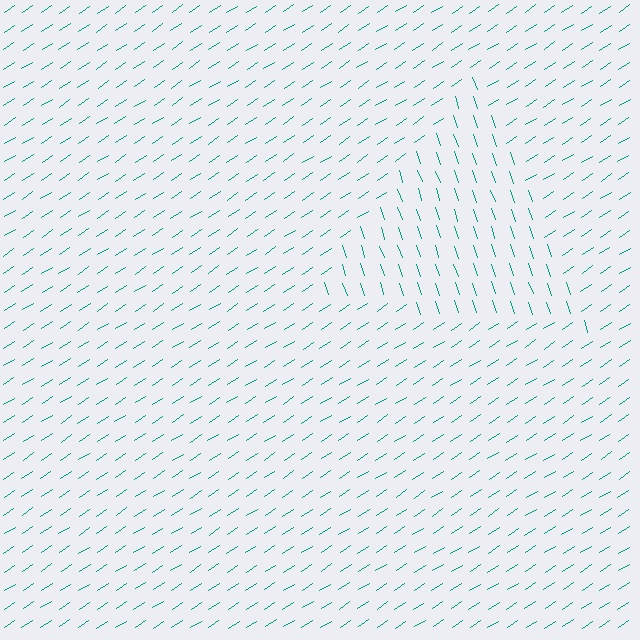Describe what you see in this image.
The image is filled with small teal line segments. A triangle region in the image has lines oriented differently from the surrounding lines, creating a visible texture boundary.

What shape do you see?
I see a triangle.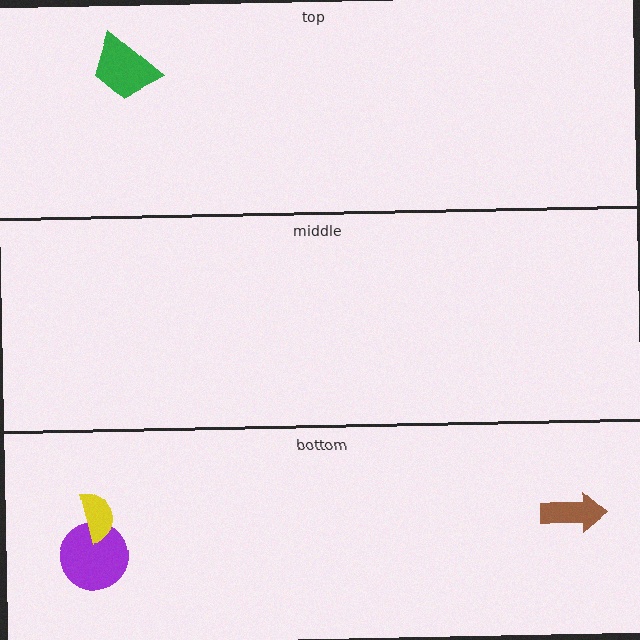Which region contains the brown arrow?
The bottom region.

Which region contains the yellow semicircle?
The bottom region.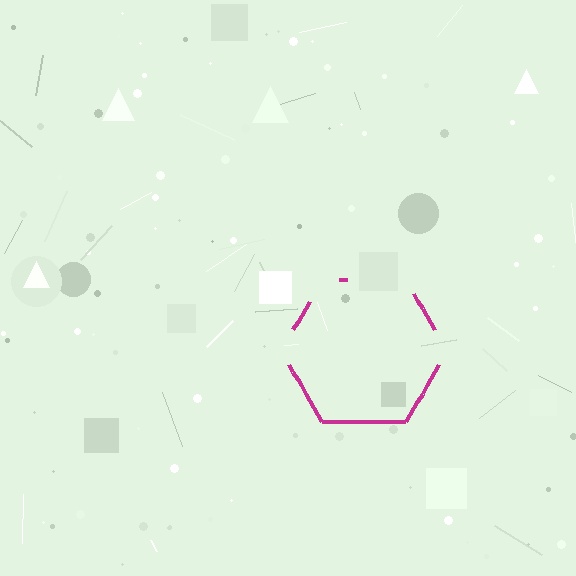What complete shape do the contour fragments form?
The contour fragments form a hexagon.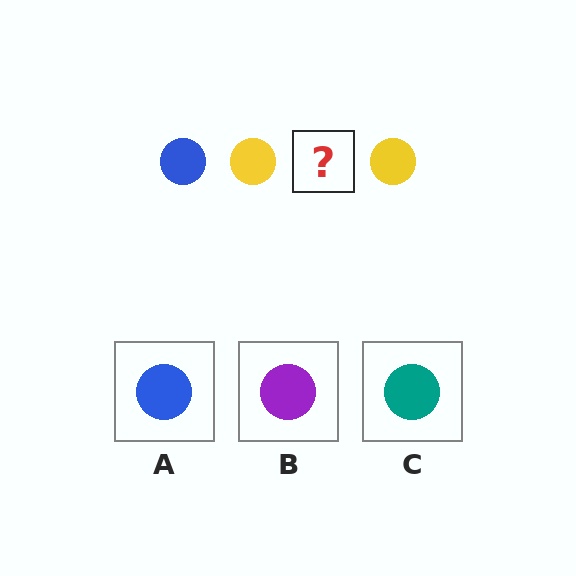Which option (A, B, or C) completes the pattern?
A.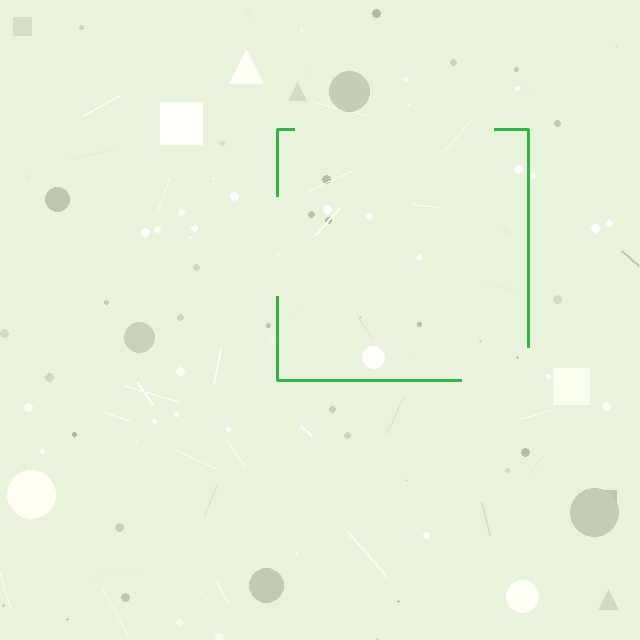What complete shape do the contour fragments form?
The contour fragments form a square.